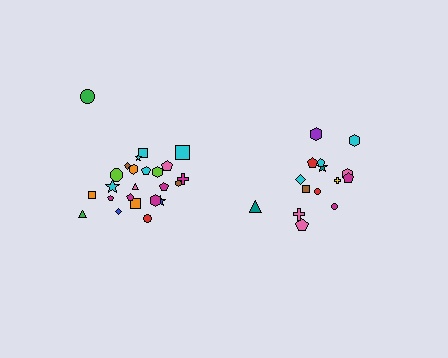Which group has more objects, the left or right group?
The left group.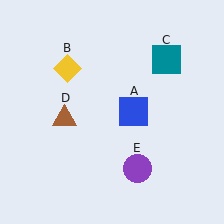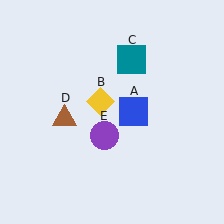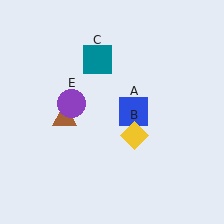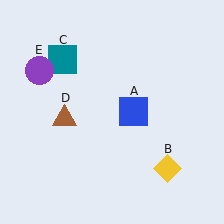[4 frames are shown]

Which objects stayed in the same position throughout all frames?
Blue square (object A) and brown triangle (object D) remained stationary.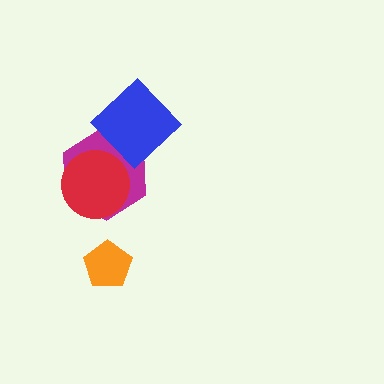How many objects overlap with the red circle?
1 object overlaps with the red circle.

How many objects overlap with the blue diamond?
1 object overlaps with the blue diamond.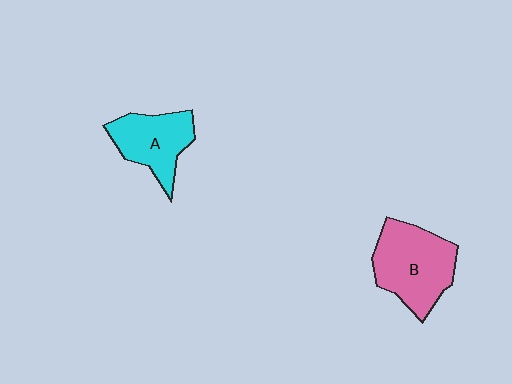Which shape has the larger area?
Shape B (pink).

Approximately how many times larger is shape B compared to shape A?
Approximately 1.4 times.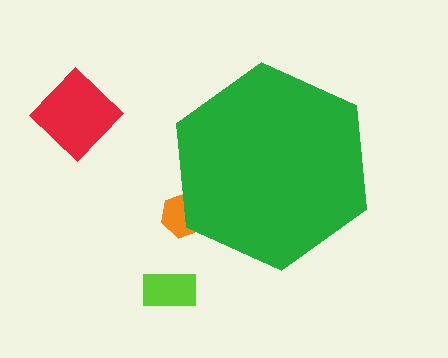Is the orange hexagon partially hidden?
Yes, the orange hexagon is partially hidden behind the green hexagon.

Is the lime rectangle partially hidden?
No, the lime rectangle is fully visible.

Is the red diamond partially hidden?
No, the red diamond is fully visible.